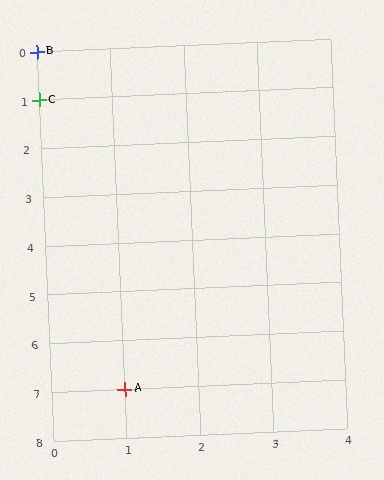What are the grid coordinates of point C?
Point C is at grid coordinates (0, 1).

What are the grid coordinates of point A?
Point A is at grid coordinates (1, 7).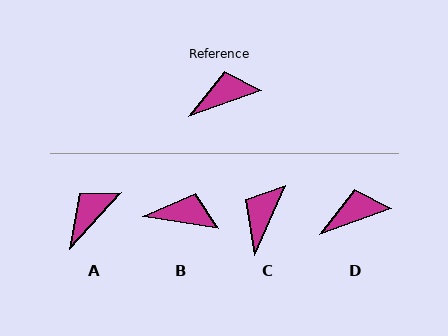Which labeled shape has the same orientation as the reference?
D.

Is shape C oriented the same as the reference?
No, it is off by about 47 degrees.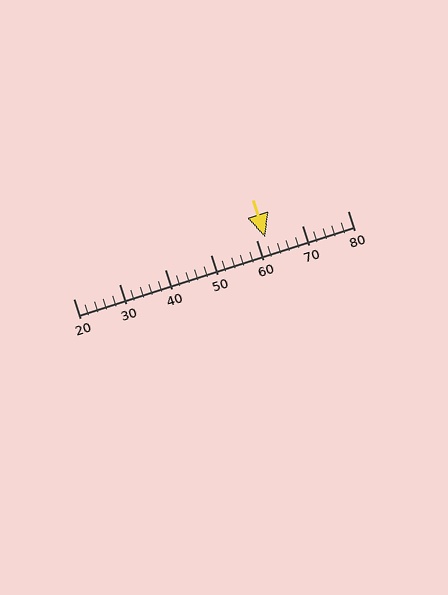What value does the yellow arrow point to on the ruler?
The yellow arrow points to approximately 62.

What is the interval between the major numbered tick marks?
The major tick marks are spaced 10 units apart.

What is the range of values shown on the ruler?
The ruler shows values from 20 to 80.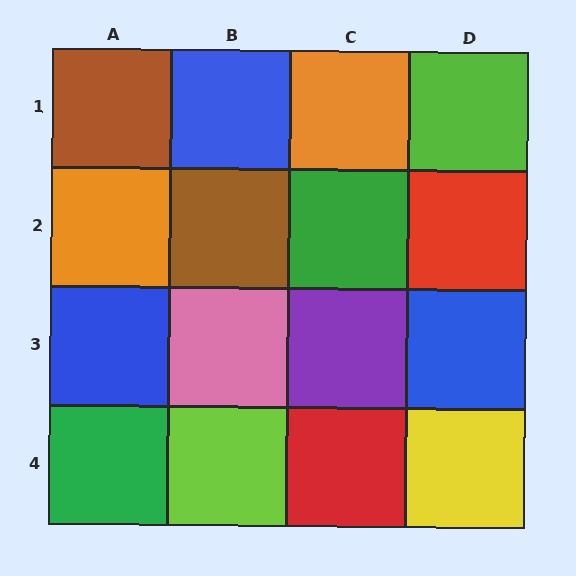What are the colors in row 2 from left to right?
Orange, brown, green, red.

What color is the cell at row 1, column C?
Orange.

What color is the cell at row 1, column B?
Blue.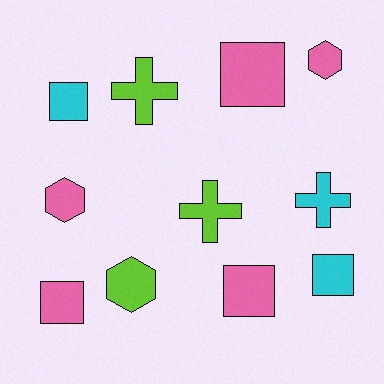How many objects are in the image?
There are 11 objects.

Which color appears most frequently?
Pink, with 5 objects.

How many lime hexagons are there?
There is 1 lime hexagon.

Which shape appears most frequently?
Square, with 5 objects.